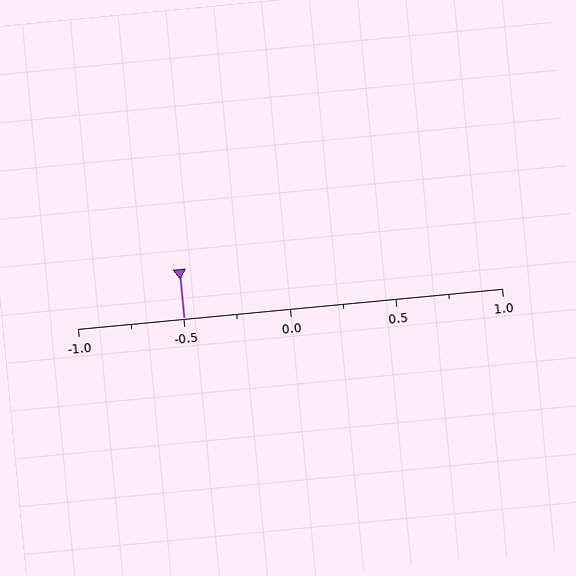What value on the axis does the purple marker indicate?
The marker indicates approximately -0.5.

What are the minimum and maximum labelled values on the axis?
The axis runs from -1.0 to 1.0.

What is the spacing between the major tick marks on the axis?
The major ticks are spaced 0.5 apart.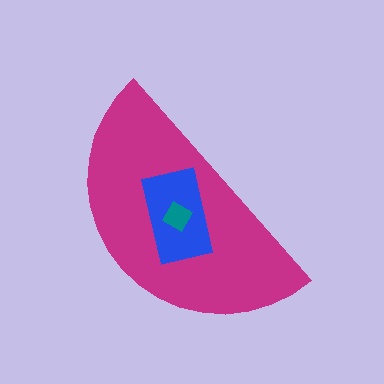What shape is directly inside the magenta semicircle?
The blue rectangle.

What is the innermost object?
The teal square.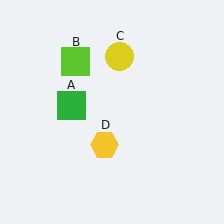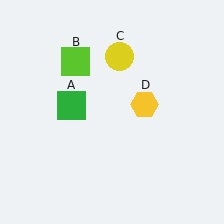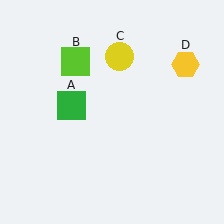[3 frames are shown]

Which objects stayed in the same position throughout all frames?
Green square (object A) and lime square (object B) and yellow circle (object C) remained stationary.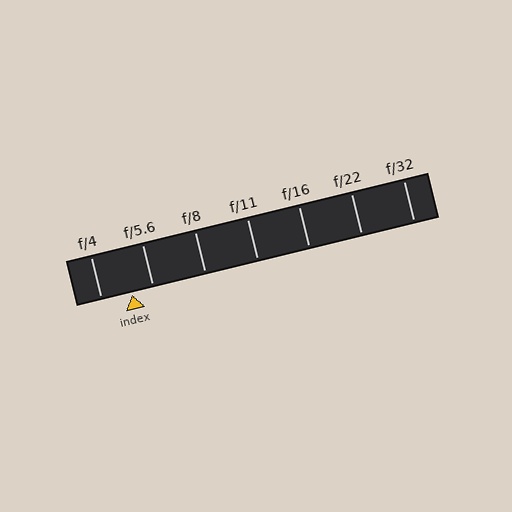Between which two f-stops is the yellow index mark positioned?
The index mark is between f/4 and f/5.6.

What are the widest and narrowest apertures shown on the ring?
The widest aperture shown is f/4 and the narrowest is f/32.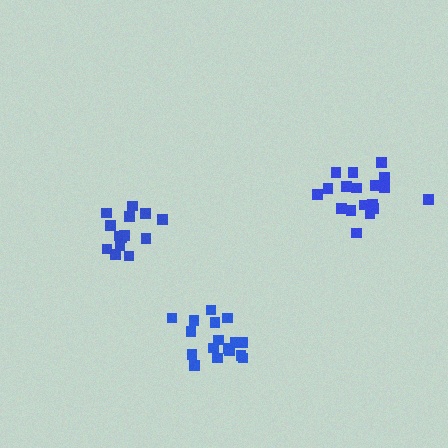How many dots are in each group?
Group 1: 18 dots, Group 2: 14 dots, Group 3: 17 dots (49 total).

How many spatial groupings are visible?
There are 3 spatial groupings.